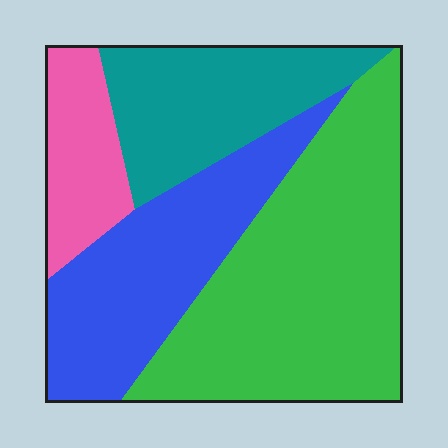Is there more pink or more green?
Green.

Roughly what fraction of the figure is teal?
Teal takes up less than a quarter of the figure.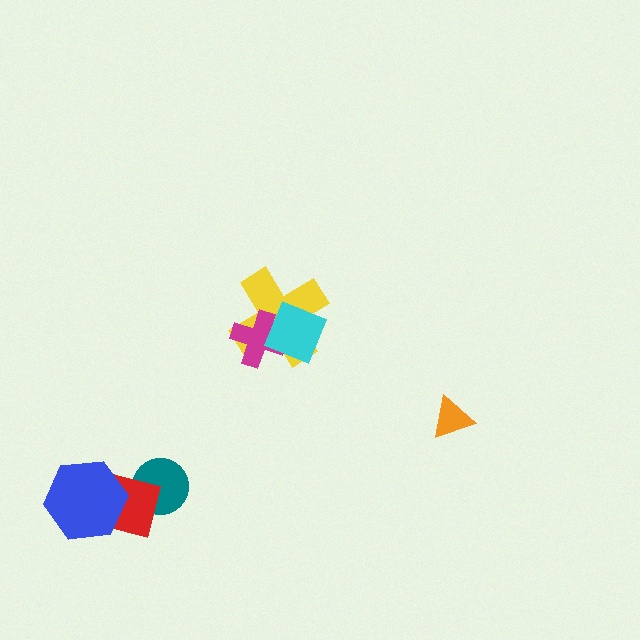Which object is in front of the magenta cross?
The cyan diamond is in front of the magenta cross.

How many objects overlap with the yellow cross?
2 objects overlap with the yellow cross.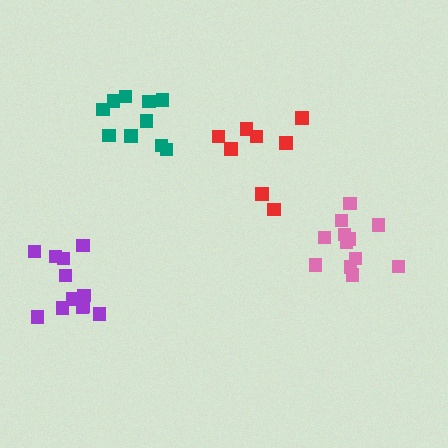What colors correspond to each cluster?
The clusters are colored: teal, red, purple, pink.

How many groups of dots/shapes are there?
There are 4 groups.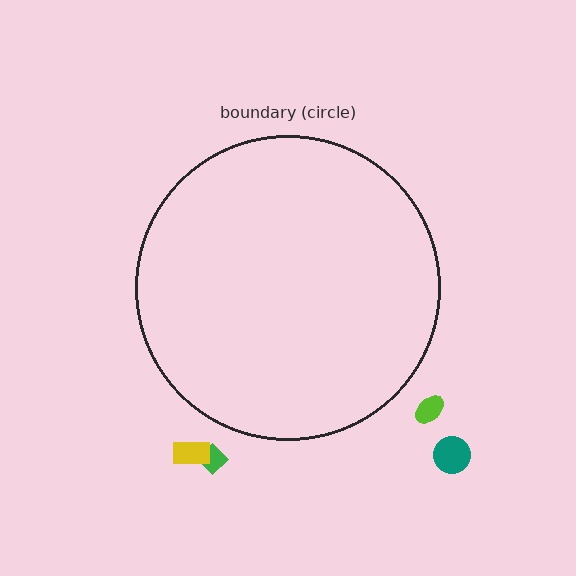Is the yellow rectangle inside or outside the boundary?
Outside.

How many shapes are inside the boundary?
0 inside, 4 outside.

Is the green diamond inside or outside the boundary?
Outside.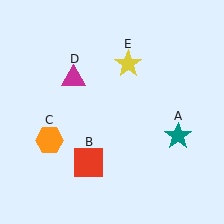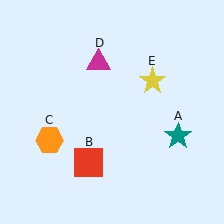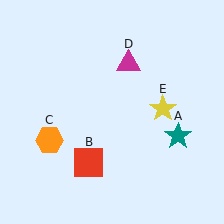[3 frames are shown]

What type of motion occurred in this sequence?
The magenta triangle (object D), yellow star (object E) rotated clockwise around the center of the scene.